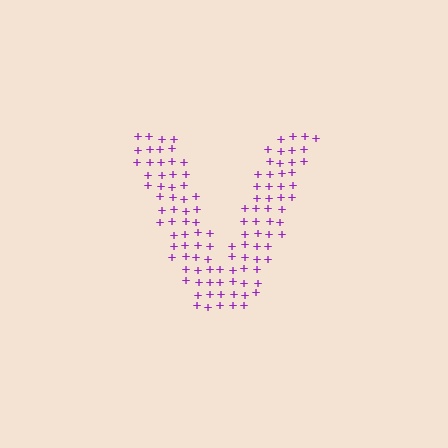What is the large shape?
The large shape is the letter V.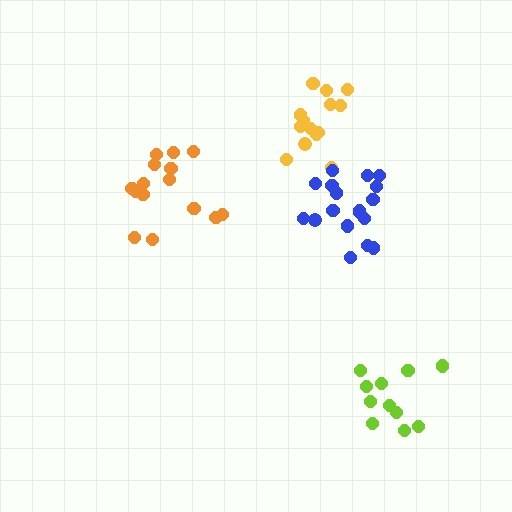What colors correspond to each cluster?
The clusters are colored: yellow, blue, lime, orange.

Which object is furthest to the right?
The lime cluster is rightmost.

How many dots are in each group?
Group 1: 14 dots, Group 2: 18 dots, Group 3: 12 dots, Group 4: 15 dots (59 total).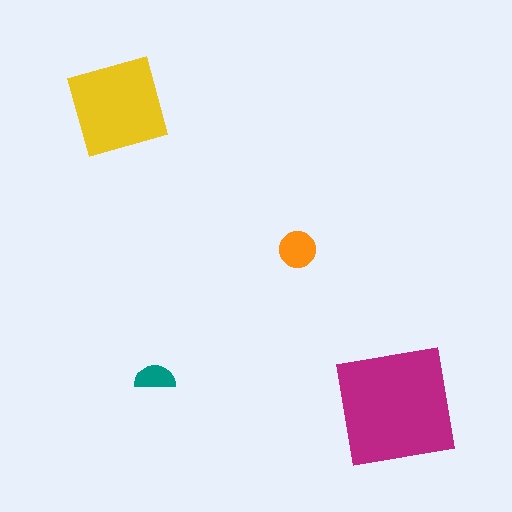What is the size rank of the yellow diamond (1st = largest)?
2nd.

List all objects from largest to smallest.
The magenta square, the yellow diamond, the orange circle, the teal semicircle.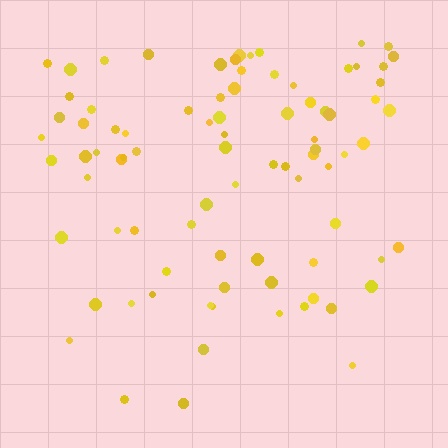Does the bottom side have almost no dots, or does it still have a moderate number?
Still a moderate number, just noticeably fewer than the top.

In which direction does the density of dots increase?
From bottom to top, with the top side densest.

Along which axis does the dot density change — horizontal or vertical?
Vertical.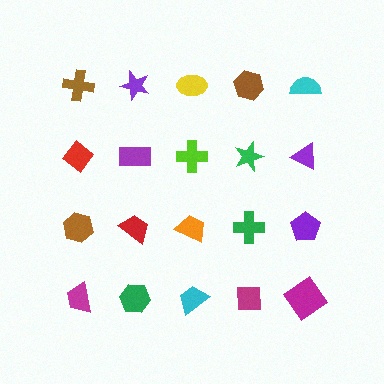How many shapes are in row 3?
5 shapes.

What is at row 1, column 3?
A yellow ellipse.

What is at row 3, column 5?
A purple pentagon.